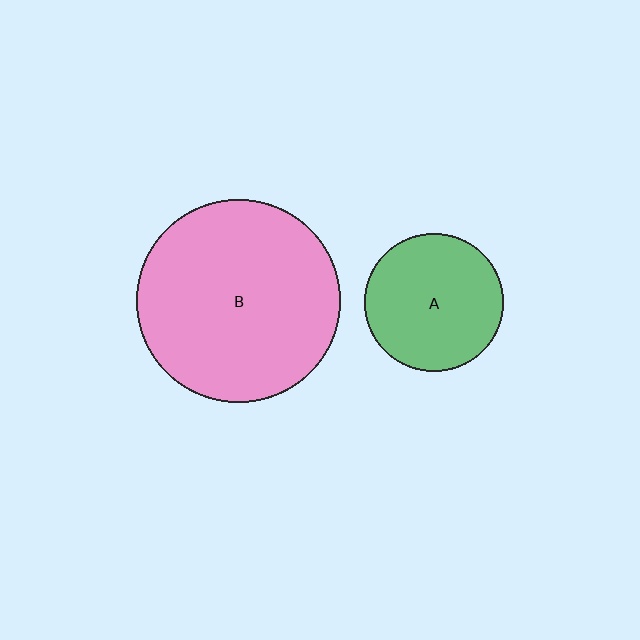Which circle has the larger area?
Circle B (pink).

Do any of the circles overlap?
No, none of the circles overlap.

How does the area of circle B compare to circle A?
Approximately 2.2 times.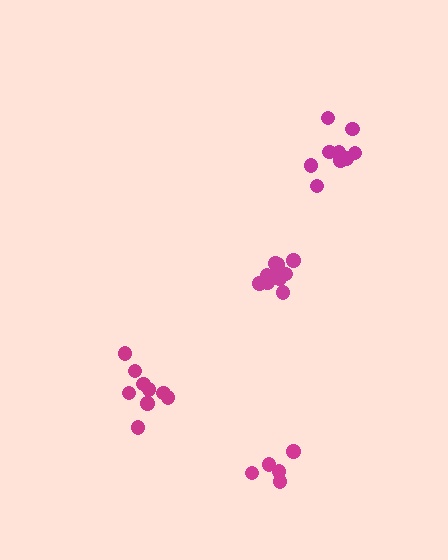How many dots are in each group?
Group 1: 5 dots, Group 2: 9 dots, Group 3: 9 dots, Group 4: 11 dots (34 total).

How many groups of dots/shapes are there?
There are 4 groups.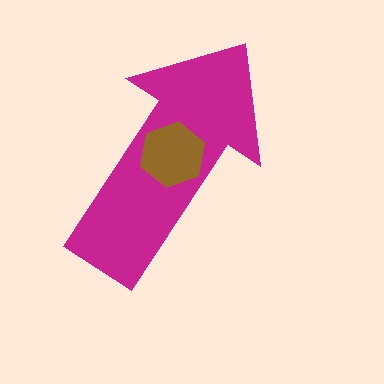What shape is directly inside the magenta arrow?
The brown hexagon.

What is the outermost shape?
The magenta arrow.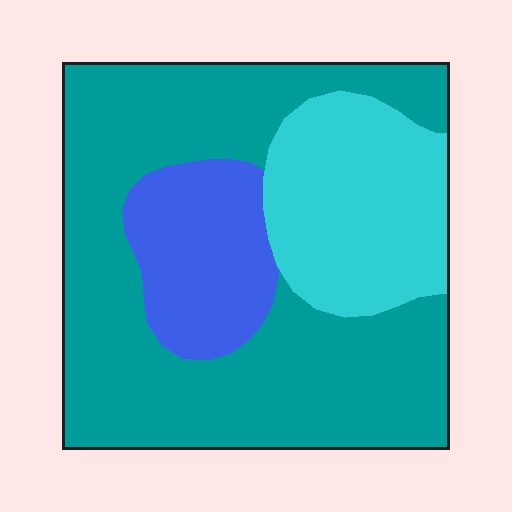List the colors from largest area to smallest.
From largest to smallest: teal, cyan, blue.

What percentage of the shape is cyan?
Cyan takes up less than a quarter of the shape.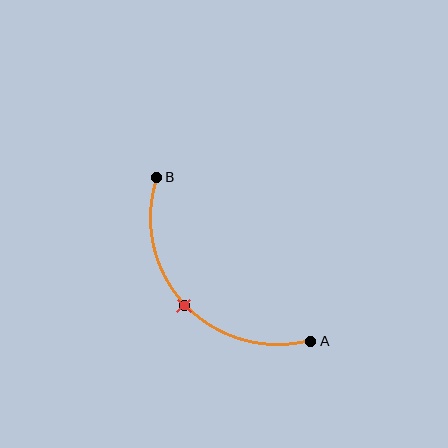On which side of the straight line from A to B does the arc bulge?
The arc bulges below and to the left of the straight line connecting A and B.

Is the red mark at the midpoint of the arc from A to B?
Yes. The red mark lies on the arc at equal arc-length from both A and B — it is the arc midpoint.